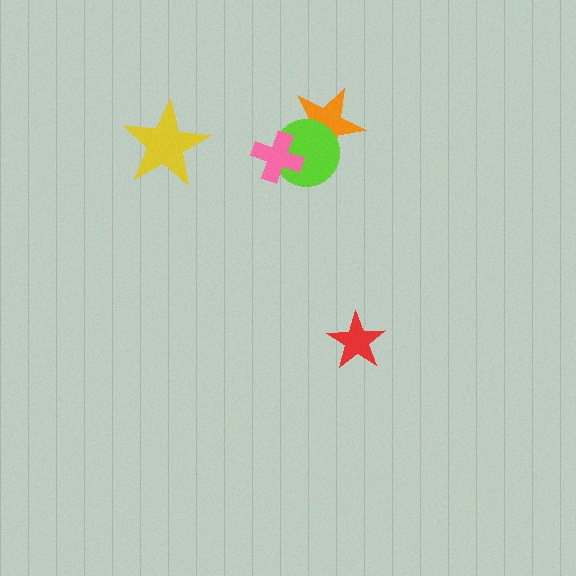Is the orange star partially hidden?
Yes, it is partially covered by another shape.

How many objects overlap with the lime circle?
2 objects overlap with the lime circle.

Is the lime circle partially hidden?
Yes, it is partially covered by another shape.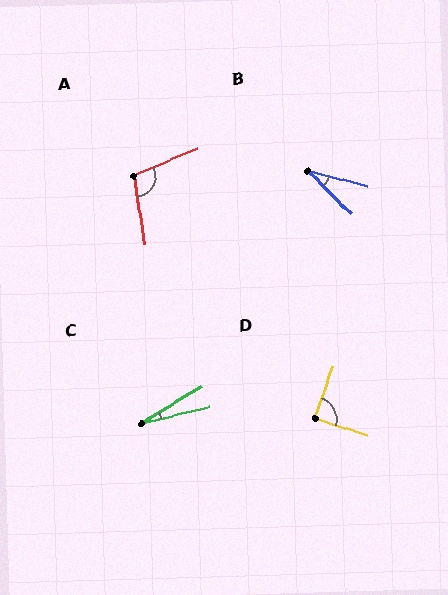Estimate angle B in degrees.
Approximately 30 degrees.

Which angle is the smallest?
C, at approximately 18 degrees.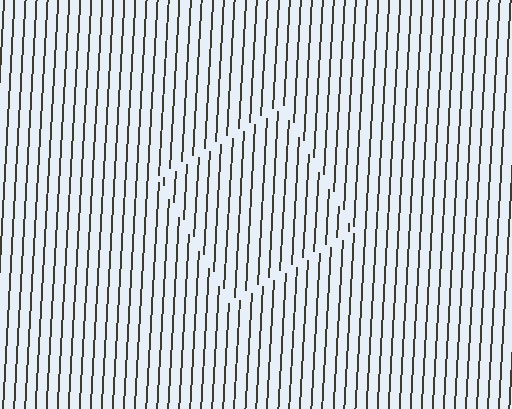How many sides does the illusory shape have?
4 sides — the line-ends trace a square.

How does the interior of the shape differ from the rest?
The interior of the shape contains the same grating, shifted by half a period — the contour is defined by the phase discontinuity where line-ends from the inner and outer gratings abut.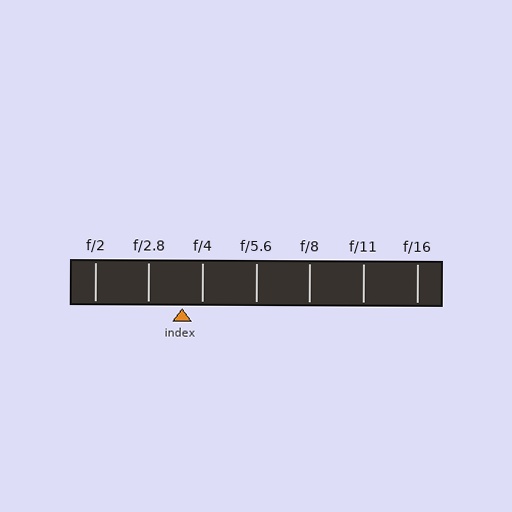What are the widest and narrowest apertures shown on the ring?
The widest aperture shown is f/2 and the narrowest is f/16.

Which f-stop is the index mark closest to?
The index mark is closest to f/4.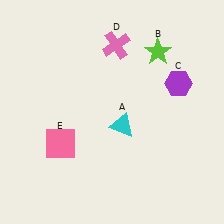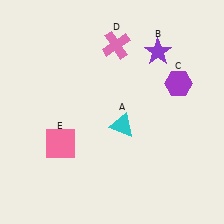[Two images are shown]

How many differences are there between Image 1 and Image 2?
There is 1 difference between the two images.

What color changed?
The star (B) changed from lime in Image 1 to purple in Image 2.